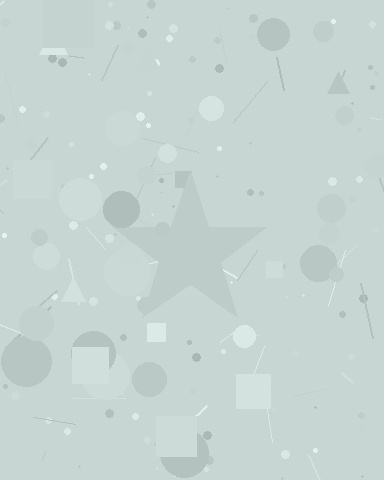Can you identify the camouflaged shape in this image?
The camouflaged shape is a star.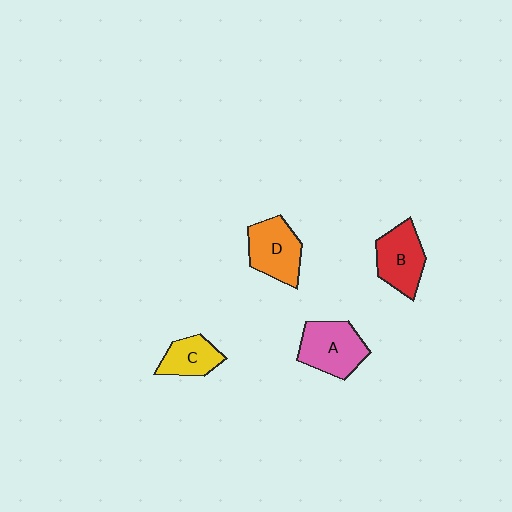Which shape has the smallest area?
Shape C (yellow).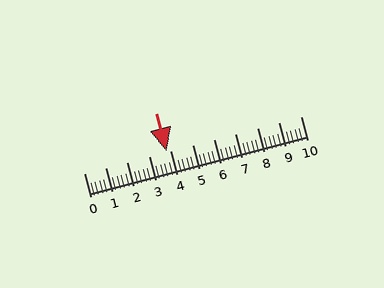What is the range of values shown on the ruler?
The ruler shows values from 0 to 10.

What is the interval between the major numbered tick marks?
The major tick marks are spaced 1 units apart.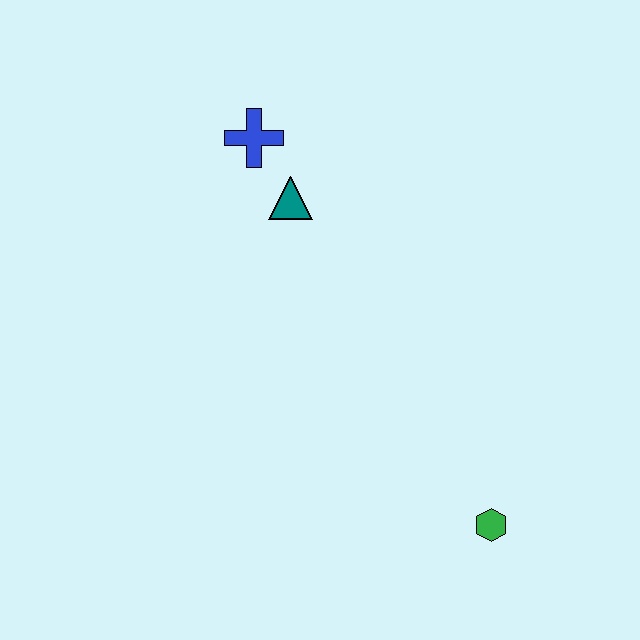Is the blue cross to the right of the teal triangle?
No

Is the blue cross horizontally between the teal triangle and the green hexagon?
No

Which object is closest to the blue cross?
The teal triangle is closest to the blue cross.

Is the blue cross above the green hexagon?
Yes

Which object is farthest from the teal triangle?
The green hexagon is farthest from the teal triangle.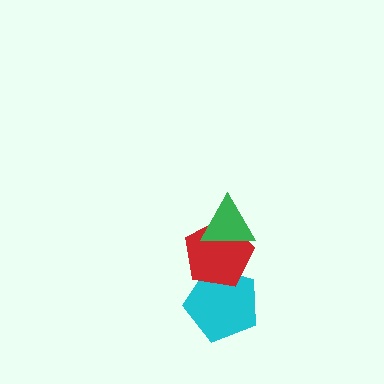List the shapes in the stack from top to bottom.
From top to bottom: the green triangle, the red pentagon, the cyan pentagon.